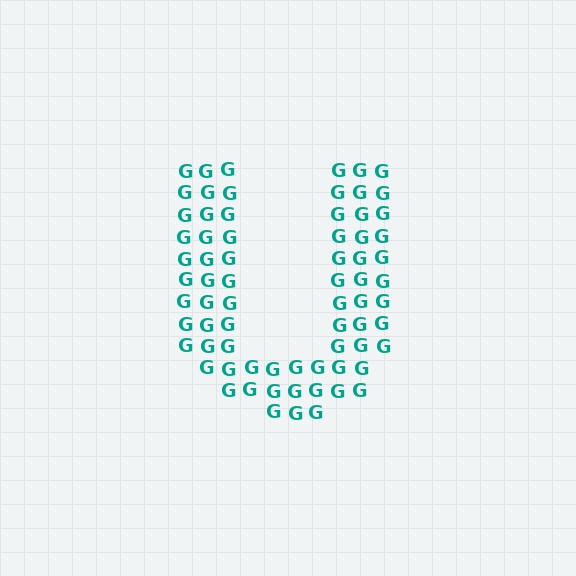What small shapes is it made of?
It is made of small letter G's.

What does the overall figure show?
The overall figure shows the letter U.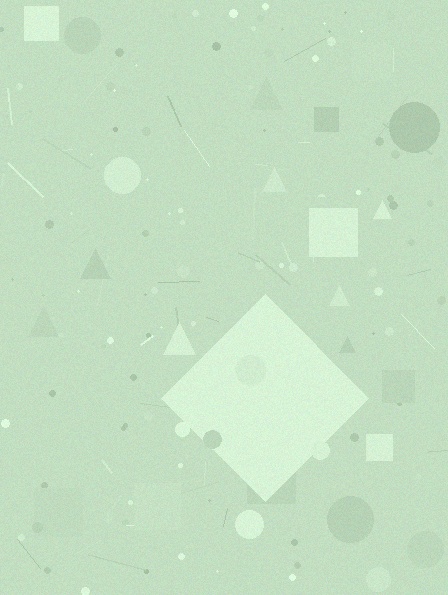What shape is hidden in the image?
A diamond is hidden in the image.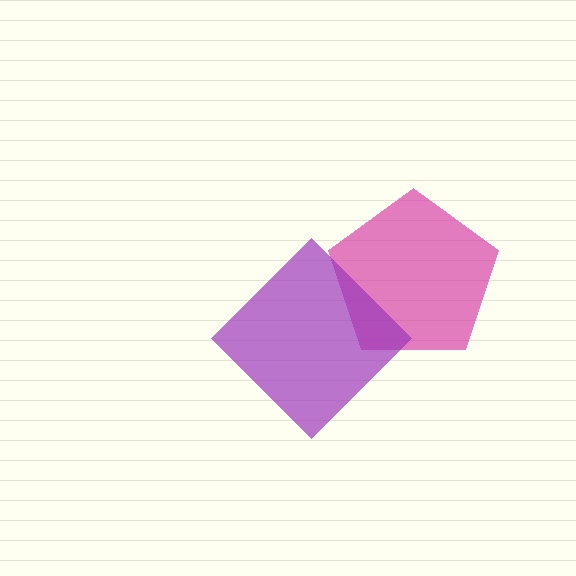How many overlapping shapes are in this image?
There are 2 overlapping shapes in the image.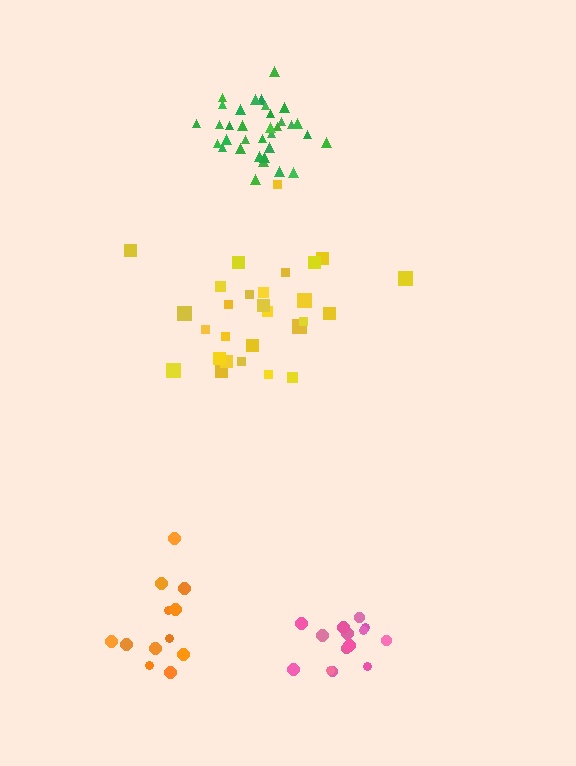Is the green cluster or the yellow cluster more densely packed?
Green.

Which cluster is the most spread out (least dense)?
Orange.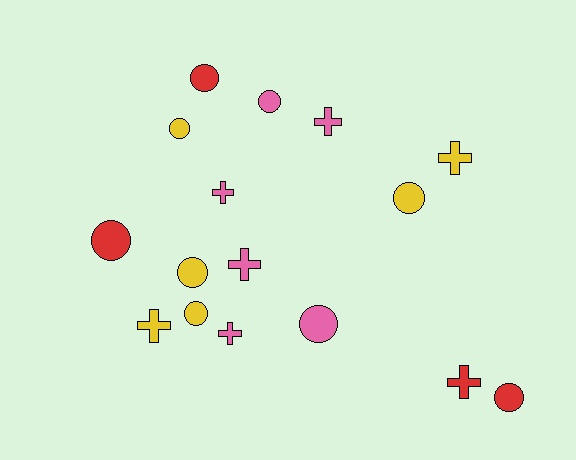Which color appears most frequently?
Yellow, with 6 objects.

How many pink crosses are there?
There are 4 pink crosses.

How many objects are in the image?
There are 16 objects.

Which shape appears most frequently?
Circle, with 9 objects.